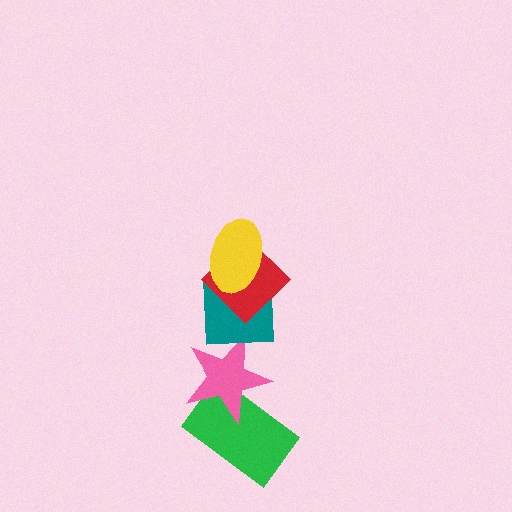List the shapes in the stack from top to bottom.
From top to bottom: the yellow ellipse, the red diamond, the teal square, the pink star, the green rectangle.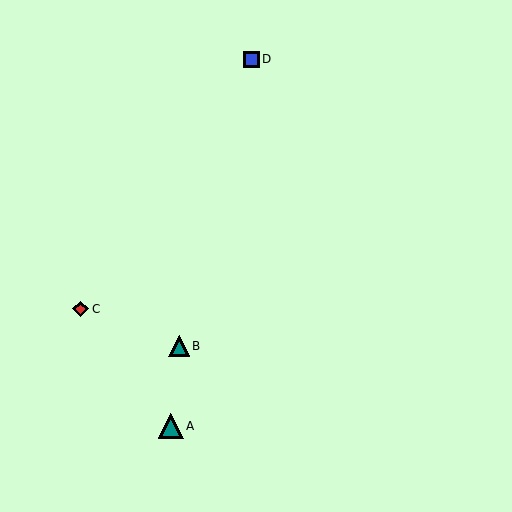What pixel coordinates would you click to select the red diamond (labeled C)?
Click at (81, 309) to select the red diamond C.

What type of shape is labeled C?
Shape C is a red diamond.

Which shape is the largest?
The teal triangle (labeled A) is the largest.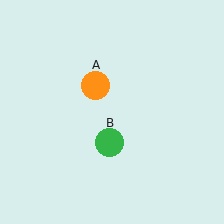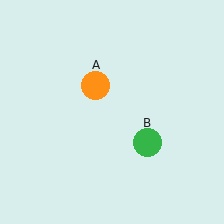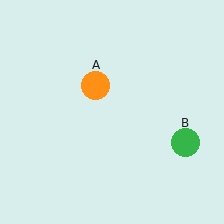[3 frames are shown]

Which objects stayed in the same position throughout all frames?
Orange circle (object A) remained stationary.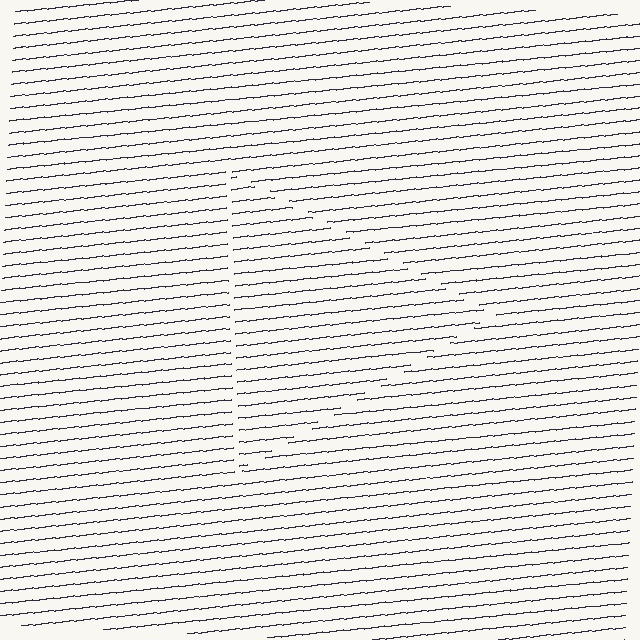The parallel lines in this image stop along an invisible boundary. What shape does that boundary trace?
An illusory triangle. The interior of the shape contains the same grating, shifted by half a period — the contour is defined by the phase discontinuity where line-ends from the inner and outer gratings abut.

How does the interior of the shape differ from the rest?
The interior of the shape contains the same grating, shifted by half a period — the contour is defined by the phase discontinuity where line-ends from the inner and outer gratings abut.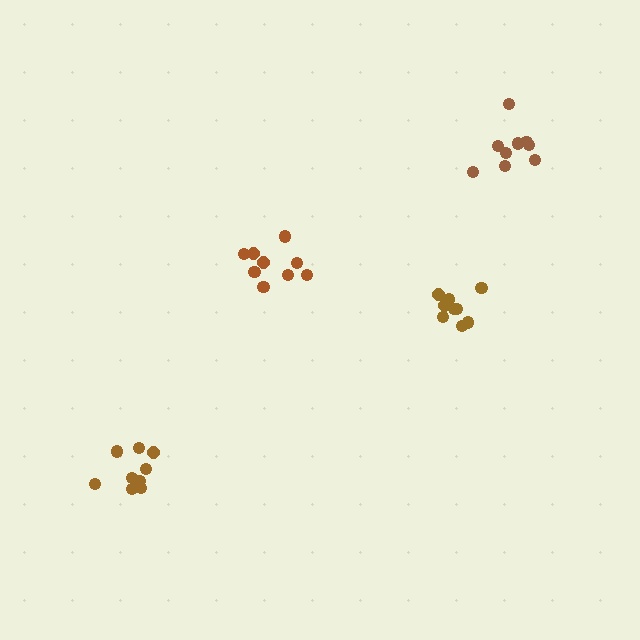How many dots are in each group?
Group 1: 9 dots, Group 2: 9 dots, Group 3: 9 dots, Group 4: 9 dots (36 total).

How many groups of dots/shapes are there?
There are 4 groups.